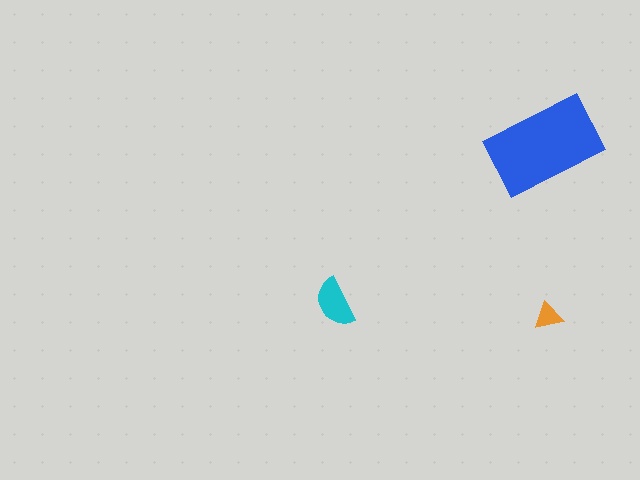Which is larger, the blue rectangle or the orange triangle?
The blue rectangle.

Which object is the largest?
The blue rectangle.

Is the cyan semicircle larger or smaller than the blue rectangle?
Smaller.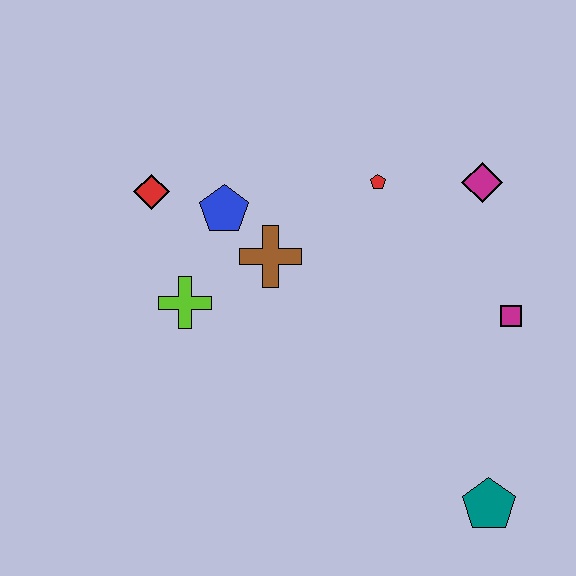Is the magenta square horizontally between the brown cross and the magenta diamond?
No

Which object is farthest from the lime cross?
The teal pentagon is farthest from the lime cross.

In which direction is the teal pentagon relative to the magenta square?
The teal pentagon is below the magenta square.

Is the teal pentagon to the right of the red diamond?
Yes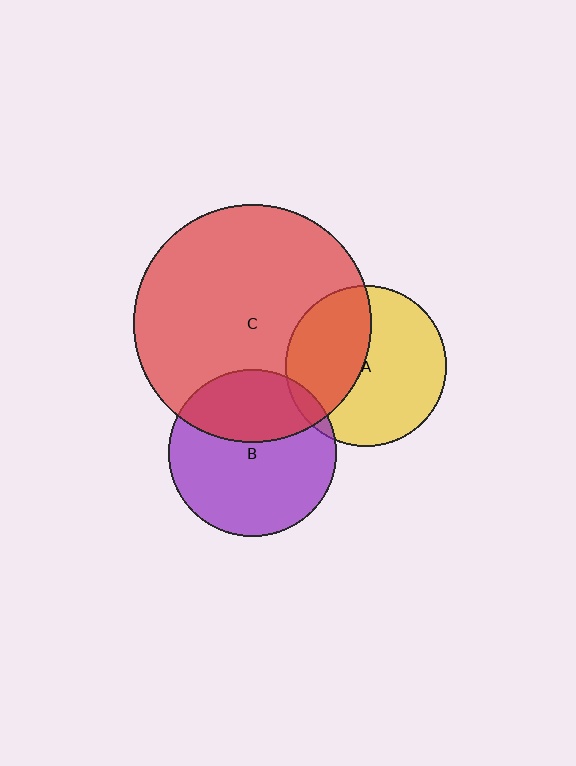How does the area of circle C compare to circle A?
Approximately 2.2 times.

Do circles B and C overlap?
Yes.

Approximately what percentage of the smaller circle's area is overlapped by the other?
Approximately 35%.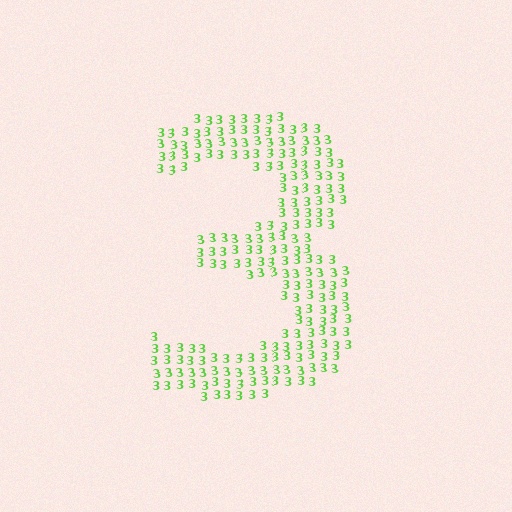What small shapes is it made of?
It is made of small digit 3's.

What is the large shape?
The large shape is the digit 3.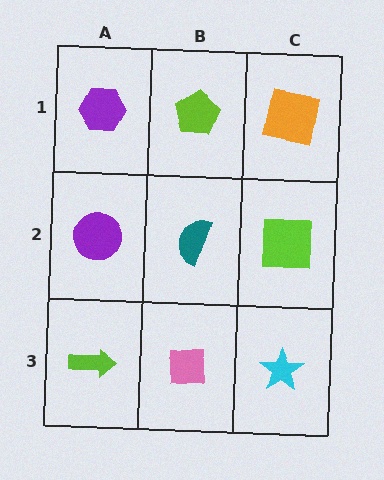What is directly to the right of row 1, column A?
A lime pentagon.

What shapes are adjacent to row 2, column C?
An orange square (row 1, column C), a cyan star (row 3, column C), a teal semicircle (row 2, column B).